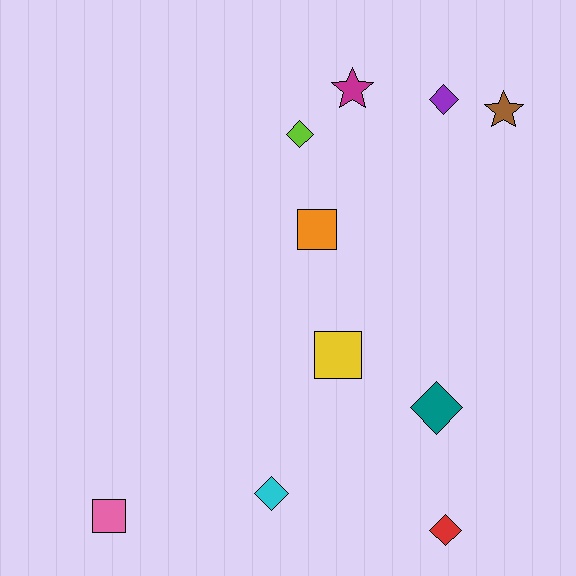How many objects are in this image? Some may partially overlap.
There are 10 objects.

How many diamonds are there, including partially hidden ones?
There are 5 diamonds.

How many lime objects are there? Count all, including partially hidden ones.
There is 1 lime object.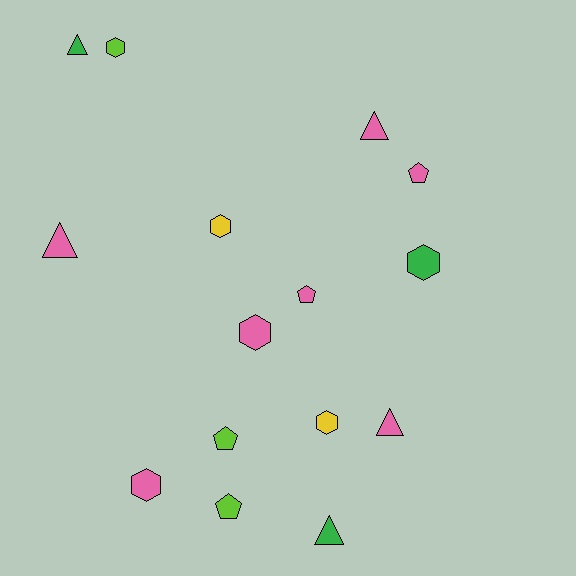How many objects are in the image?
There are 15 objects.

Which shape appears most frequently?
Hexagon, with 6 objects.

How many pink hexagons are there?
There are 2 pink hexagons.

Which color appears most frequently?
Pink, with 7 objects.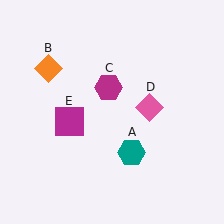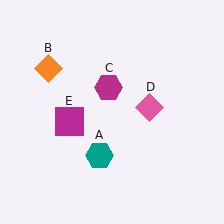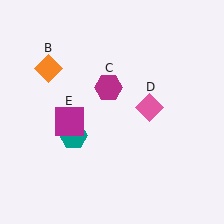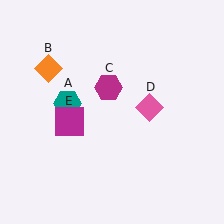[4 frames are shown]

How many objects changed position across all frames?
1 object changed position: teal hexagon (object A).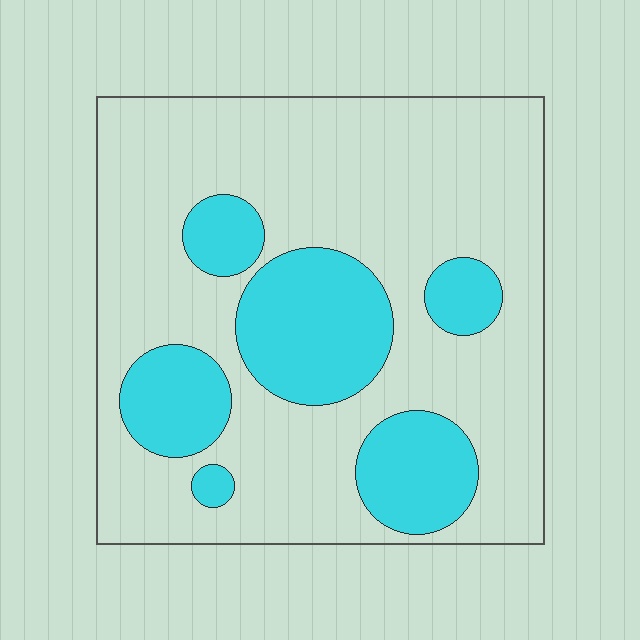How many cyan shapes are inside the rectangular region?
6.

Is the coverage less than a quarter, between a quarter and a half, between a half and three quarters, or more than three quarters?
Between a quarter and a half.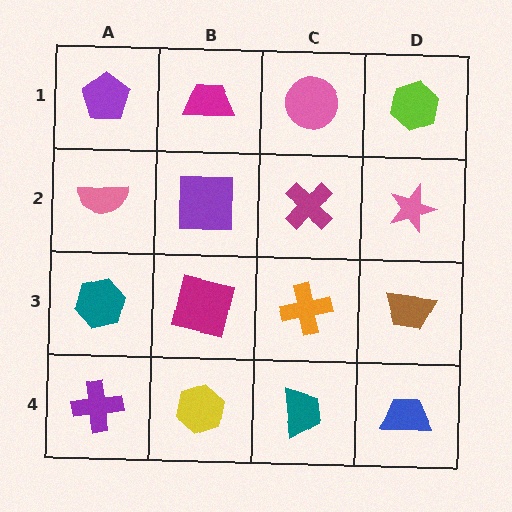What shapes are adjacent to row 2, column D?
A lime hexagon (row 1, column D), a brown trapezoid (row 3, column D), a magenta cross (row 2, column C).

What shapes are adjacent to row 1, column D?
A pink star (row 2, column D), a pink circle (row 1, column C).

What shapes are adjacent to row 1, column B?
A purple square (row 2, column B), a purple pentagon (row 1, column A), a pink circle (row 1, column C).